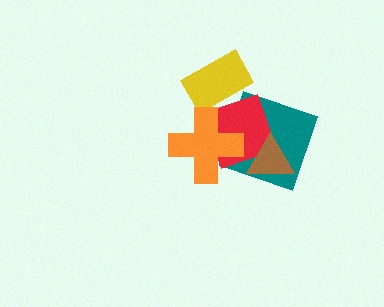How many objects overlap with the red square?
3 objects overlap with the red square.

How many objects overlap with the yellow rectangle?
0 objects overlap with the yellow rectangle.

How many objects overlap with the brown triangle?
2 objects overlap with the brown triangle.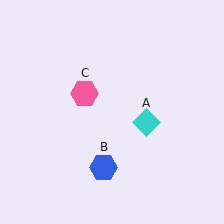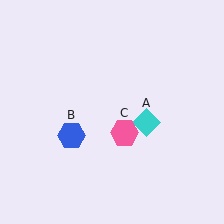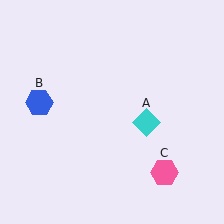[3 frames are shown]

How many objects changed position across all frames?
2 objects changed position: blue hexagon (object B), pink hexagon (object C).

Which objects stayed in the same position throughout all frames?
Cyan diamond (object A) remained stationary.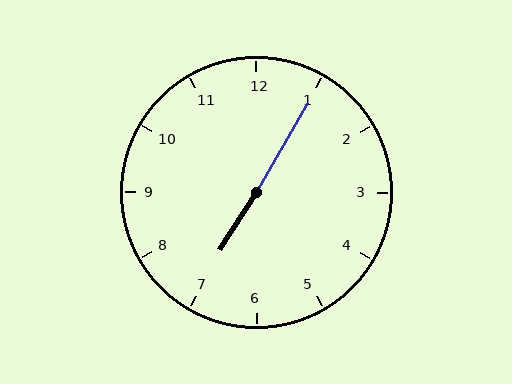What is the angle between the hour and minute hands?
Approximately 178 degrees.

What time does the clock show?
7:05.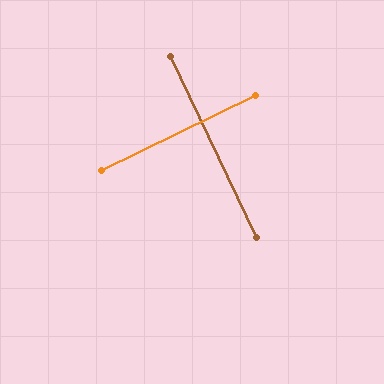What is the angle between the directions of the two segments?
Approximately 90 degrees.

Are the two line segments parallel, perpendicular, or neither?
Perpendicular — they meet at approximately 90°.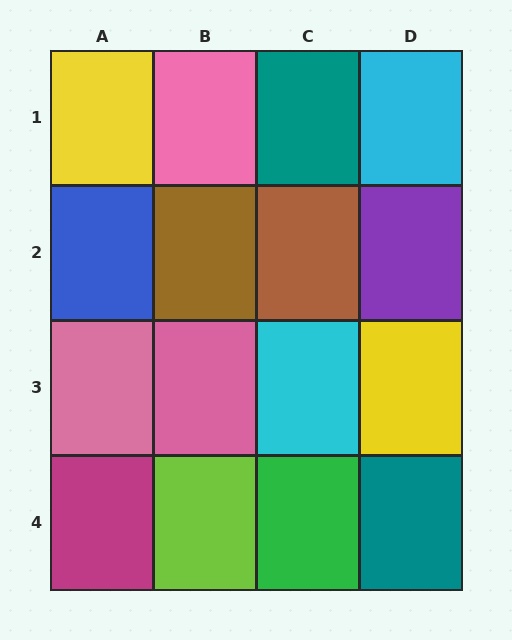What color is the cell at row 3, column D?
Yellow.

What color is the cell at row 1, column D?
Cyan.